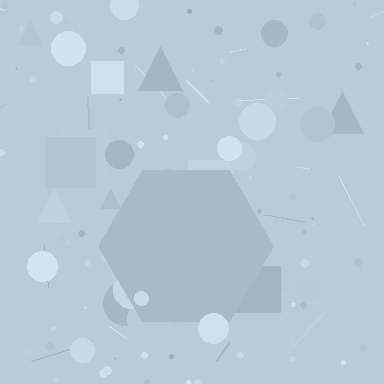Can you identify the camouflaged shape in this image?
The camouflaged shape is a hexagon.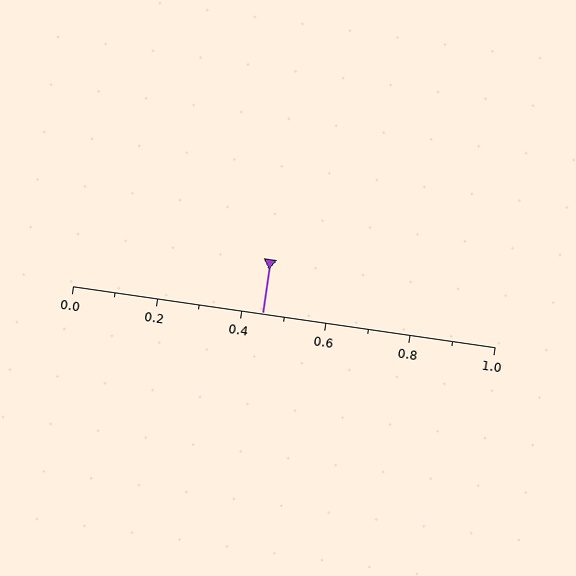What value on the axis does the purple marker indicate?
The marker indicates approximately 0.45.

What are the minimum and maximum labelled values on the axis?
The axis runs from 0.0 to 1.0.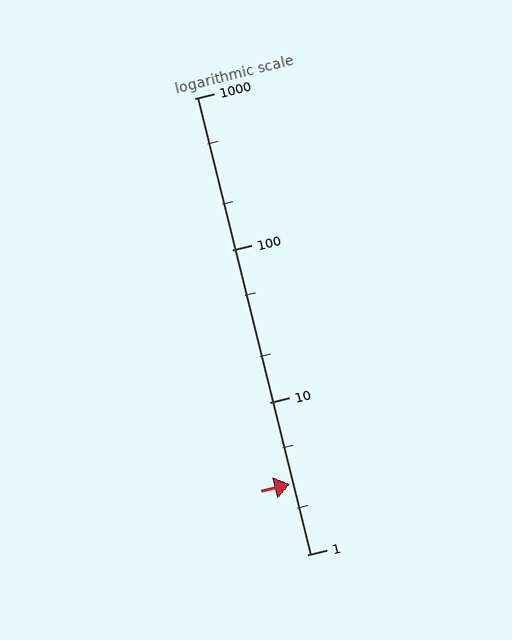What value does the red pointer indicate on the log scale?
The pointer indicates approximately 2.9.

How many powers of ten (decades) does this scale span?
The scale spans 3 decades, from 1 to 1000.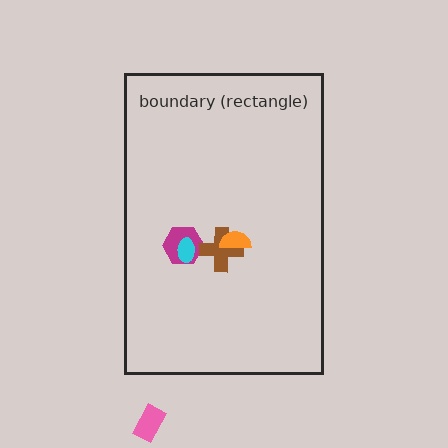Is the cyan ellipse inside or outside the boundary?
Inside.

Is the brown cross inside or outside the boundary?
Inside.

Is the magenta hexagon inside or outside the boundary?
Inside.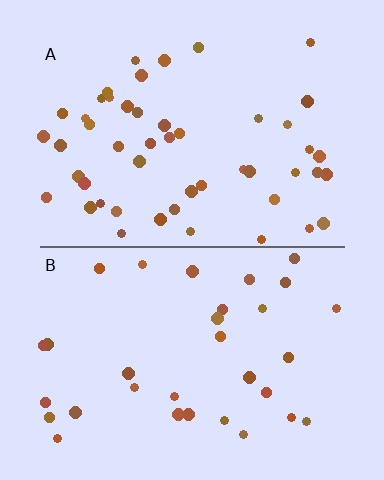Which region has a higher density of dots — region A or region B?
A (the top).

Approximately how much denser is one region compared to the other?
Approximately 1.6× — region A over region B.